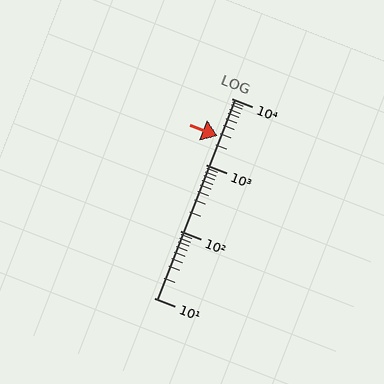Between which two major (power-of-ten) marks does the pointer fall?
The pointer is between 1000 and 10000.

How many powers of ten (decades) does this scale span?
The scale spans 3 decades, from 10 to 10000.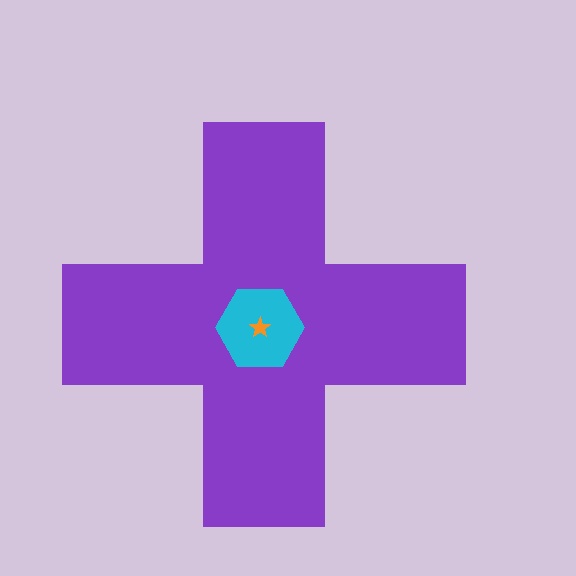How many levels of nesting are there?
3.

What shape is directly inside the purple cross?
The cyan hexagon.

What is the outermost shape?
The purple cross.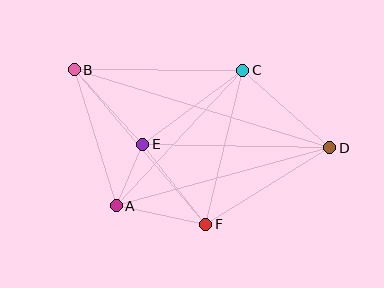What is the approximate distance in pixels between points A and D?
The distance between A and D is approximately 222 pixels.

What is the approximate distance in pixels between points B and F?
The distance between B and F is approximately 203 pixels.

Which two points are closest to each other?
Points A and E are closest to each other.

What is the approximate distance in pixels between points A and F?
The distance between A and F is approximately 92 pixels.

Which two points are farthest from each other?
Points B and D are farthest from each other.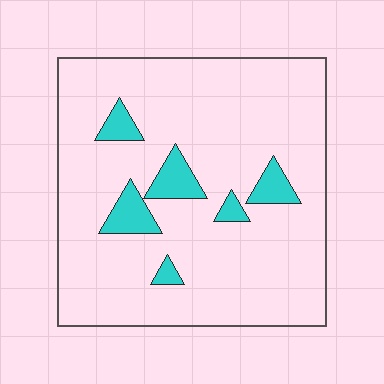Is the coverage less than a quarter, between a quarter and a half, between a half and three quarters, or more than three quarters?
Less than a quarter.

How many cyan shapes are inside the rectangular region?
6.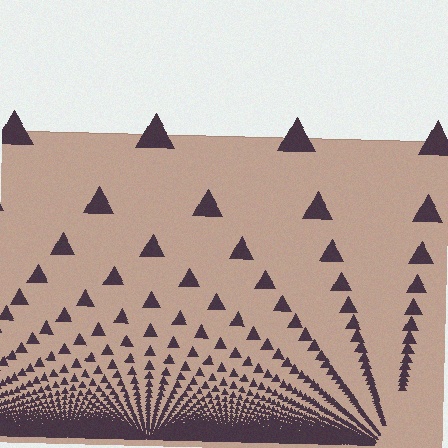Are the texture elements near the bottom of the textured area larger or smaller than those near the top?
Smaller. The gradient is inverted — elements near the bottom are smaller and denser.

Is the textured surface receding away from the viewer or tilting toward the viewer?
The surface appears to tilt toward the viewer. Texture elements get larger and sparser toward the top.